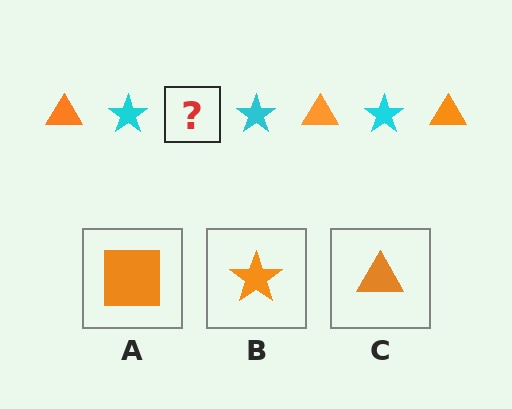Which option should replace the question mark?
Option C.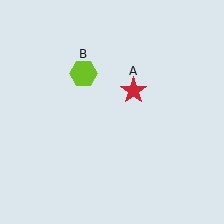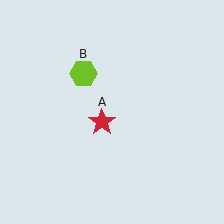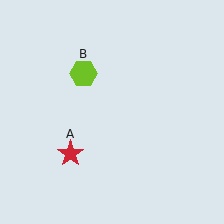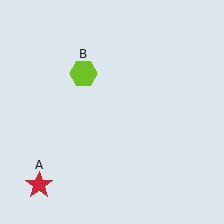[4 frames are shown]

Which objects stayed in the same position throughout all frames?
Lime hexagon (object B) remained stationary.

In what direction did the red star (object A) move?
The red star (object A) moved down and to the left.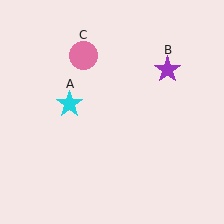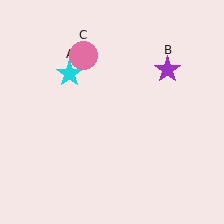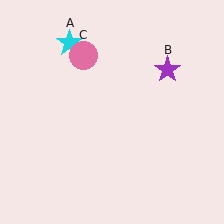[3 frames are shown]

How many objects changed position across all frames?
1 object changed position: cyan star (object A).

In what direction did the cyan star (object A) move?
The cyan star (object A) moved up.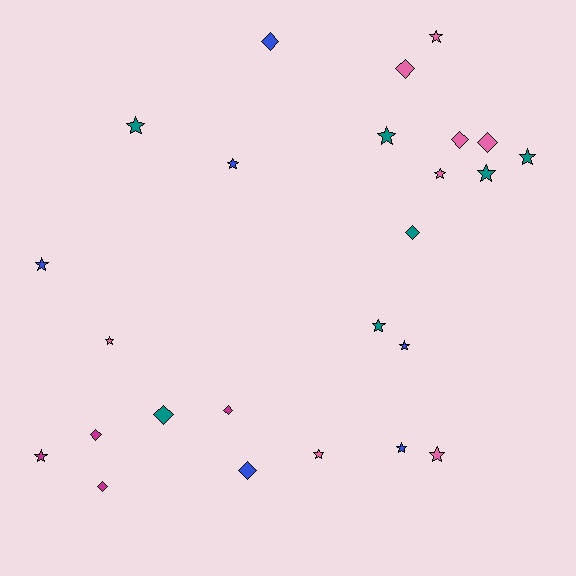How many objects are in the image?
There are 25 objects.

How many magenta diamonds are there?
There are 3 magenta diamonds.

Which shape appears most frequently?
Star, with 15 objects.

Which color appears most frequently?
Pink, with 8 objects.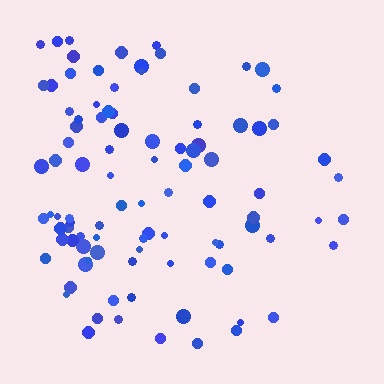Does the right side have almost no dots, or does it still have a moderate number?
Still a moderate number, just noticeably fewer than the left.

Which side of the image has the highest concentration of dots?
The left.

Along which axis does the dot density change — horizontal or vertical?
Horizontal.